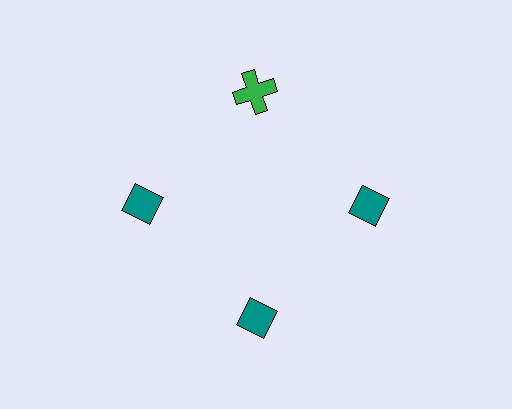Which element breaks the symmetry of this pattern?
The green cross at roughly the 12 o'clock position breaks the symmetry. All other shapes are teal diamonds.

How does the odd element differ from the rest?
It differs in both color (green instead of teal) and shape (cross instead of diamond).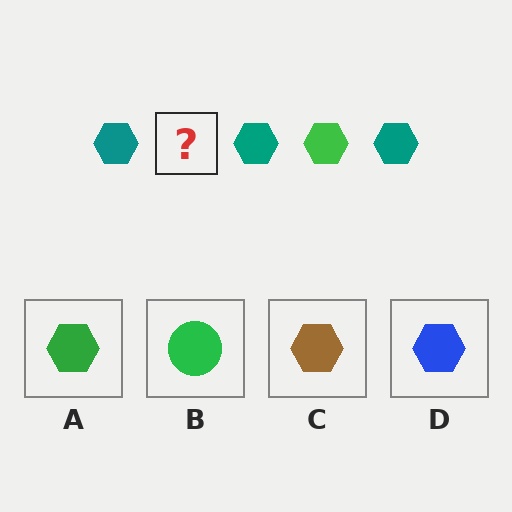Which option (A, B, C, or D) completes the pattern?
A.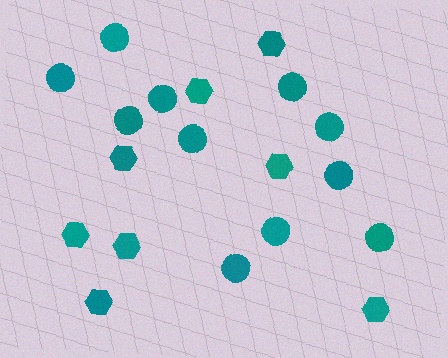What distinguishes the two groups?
There are 2 groups: one group of circles (11) and one group of hexagons (8).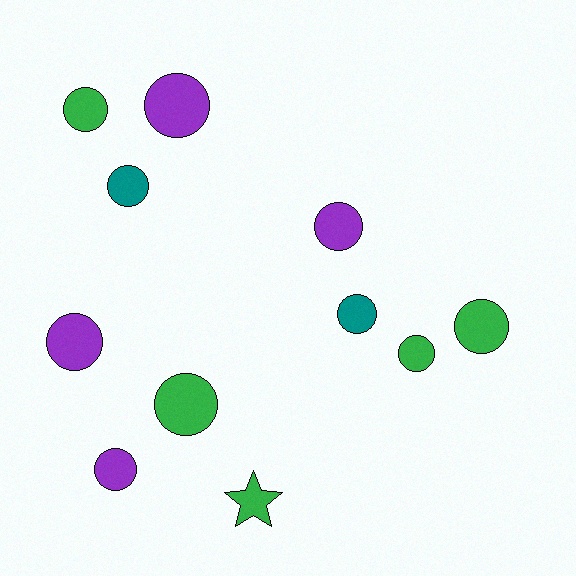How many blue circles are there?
There are no blue circles.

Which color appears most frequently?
Green, with 5 objects.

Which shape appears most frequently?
Circle, with 10 objects.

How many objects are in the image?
There are 11 objects.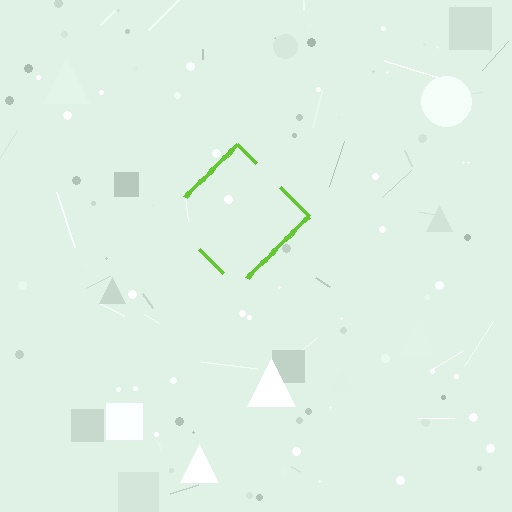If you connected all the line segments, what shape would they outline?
They would outline a diamond.